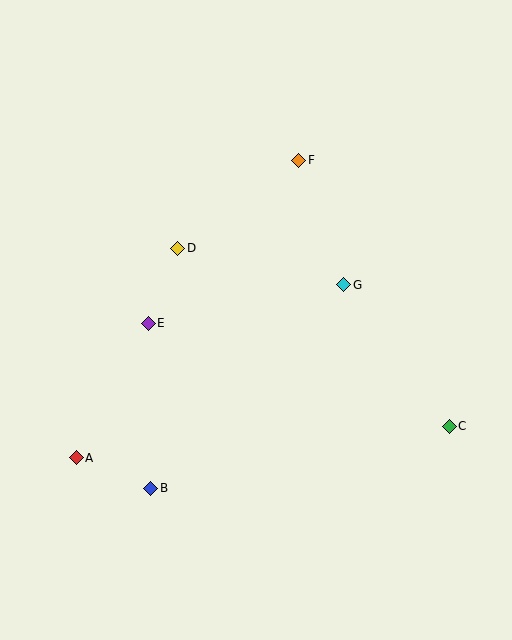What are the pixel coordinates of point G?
Point G is at (344, 285).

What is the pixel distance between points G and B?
The distance between G and B is 280 pixels.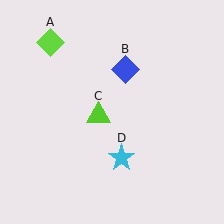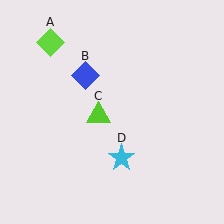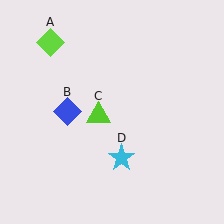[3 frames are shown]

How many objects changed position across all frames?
1 object changed position: blue diamond (object B).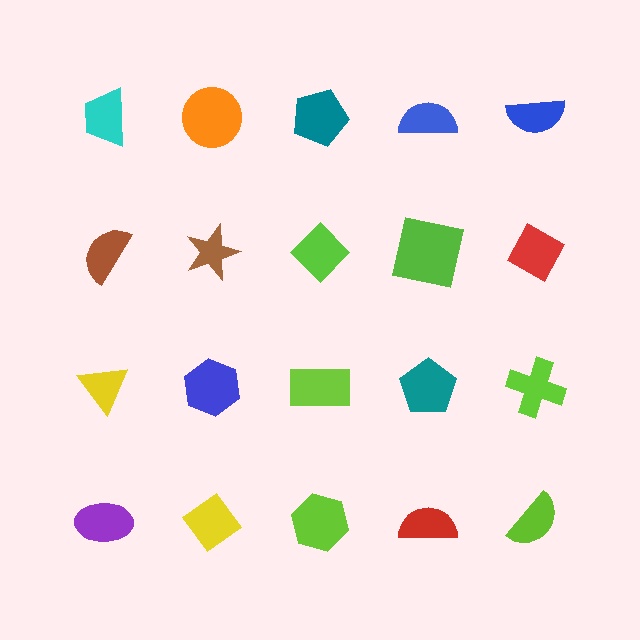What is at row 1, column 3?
A teal pentagon.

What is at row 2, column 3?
A lime diamond.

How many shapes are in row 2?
5 shapes.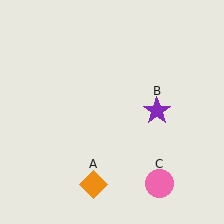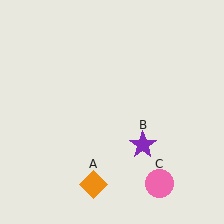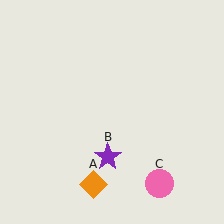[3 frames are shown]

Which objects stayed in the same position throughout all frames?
Orange diamond (object A) and pink circle (object C) remained stationary.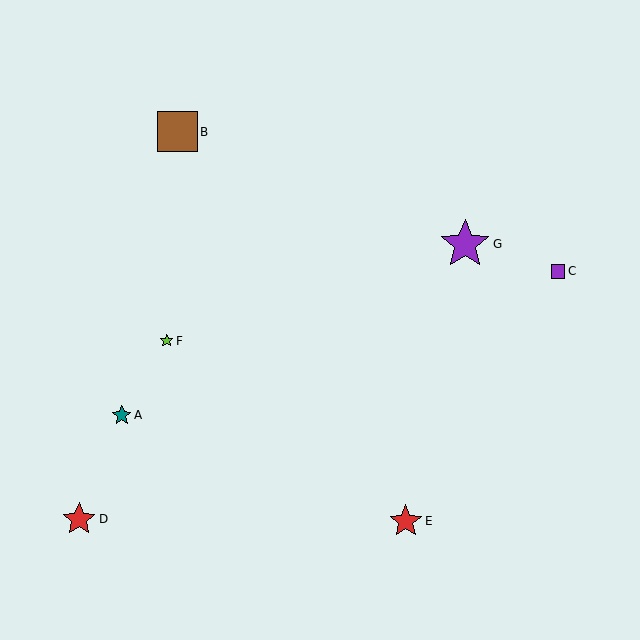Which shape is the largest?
The purple star (labeled G) is the largest.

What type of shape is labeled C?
Shape C is a purple square.